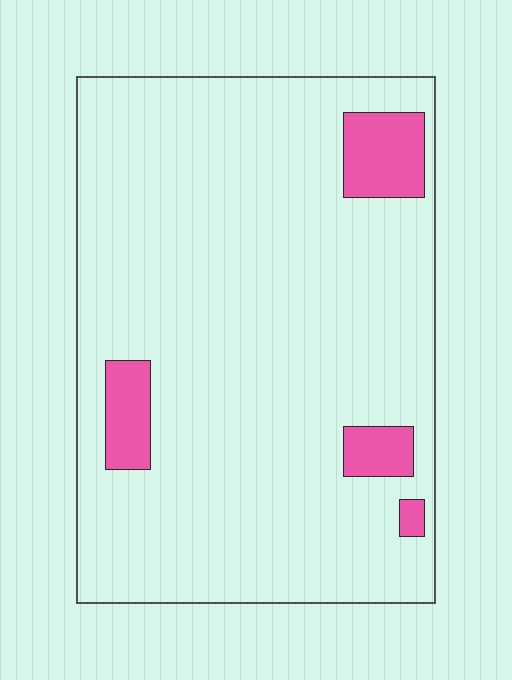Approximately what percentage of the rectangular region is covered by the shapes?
Approximately 10%.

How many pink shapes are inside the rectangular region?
4.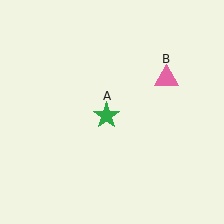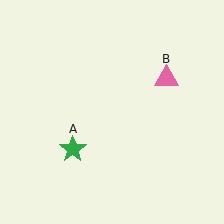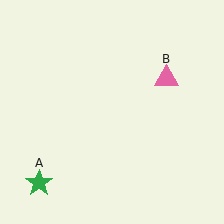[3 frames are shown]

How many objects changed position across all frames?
1 object changed position: green star (object A).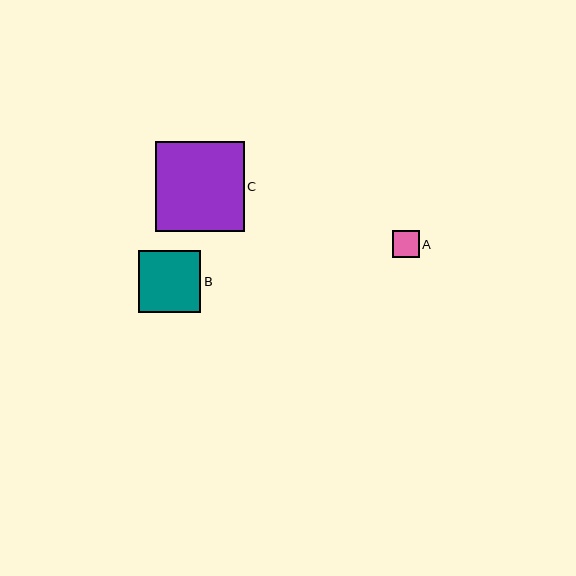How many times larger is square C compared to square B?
Square C is approximately 1.4 times the size of square B.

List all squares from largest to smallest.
From largest to smallest: C, B, A.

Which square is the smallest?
Square A is the smallest with a size of approximately 27 pixels.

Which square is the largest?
Square C is the largest with a size of approximately 89 pixels.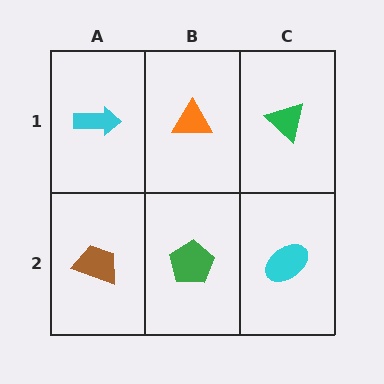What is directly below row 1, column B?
A green pentagon.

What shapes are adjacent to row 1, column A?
A brown trapezoid (row 2, column A), an orange triangle (row 1, column B).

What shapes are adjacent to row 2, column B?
An orange triangle (row 1, column B), a brown trapezoid (row 2, column A), a cyan ellipse (row 2, column C).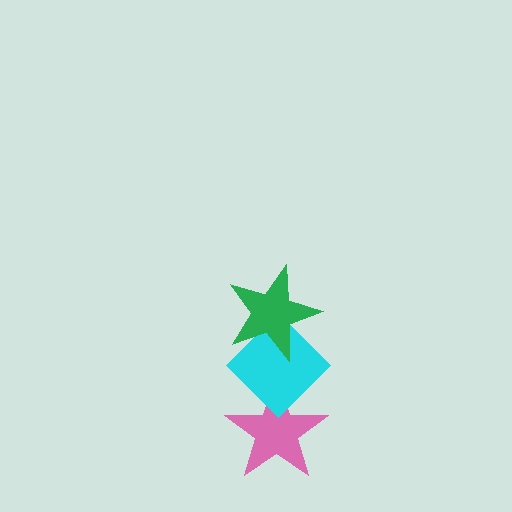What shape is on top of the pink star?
The cyan diamond is on top of the pink star.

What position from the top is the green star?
The green star is 1st from the top.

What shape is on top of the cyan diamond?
The green star is on top of the cyan diamond.